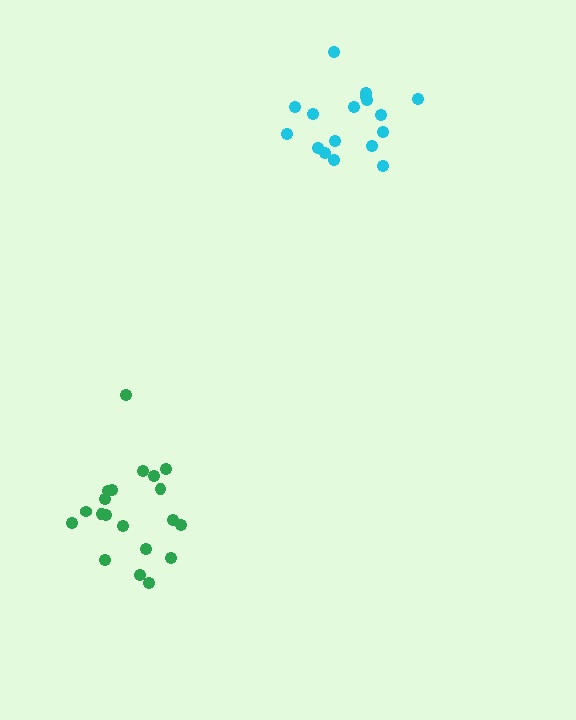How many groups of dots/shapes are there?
There are 2 groups.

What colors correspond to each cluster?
The clusters are colored: green, cyan.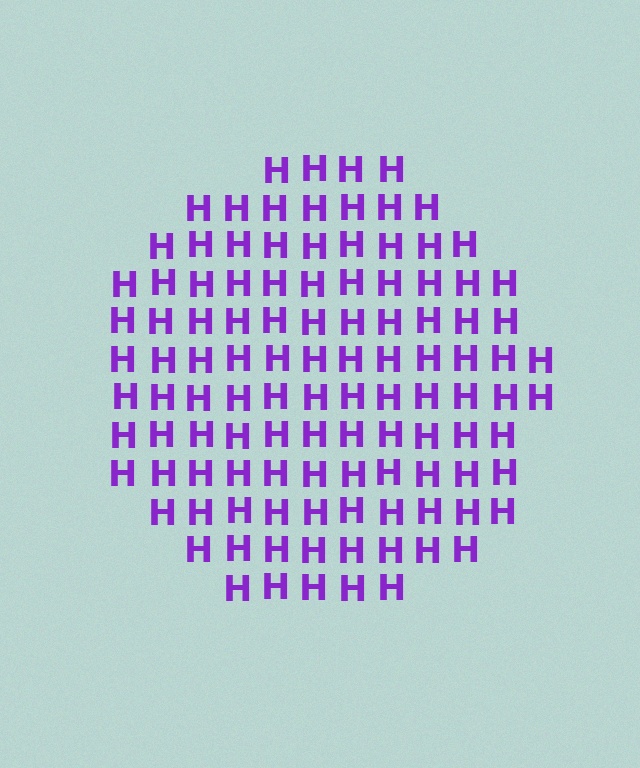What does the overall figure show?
The overall figure shows a circle.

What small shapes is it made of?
It is made of small letter H's.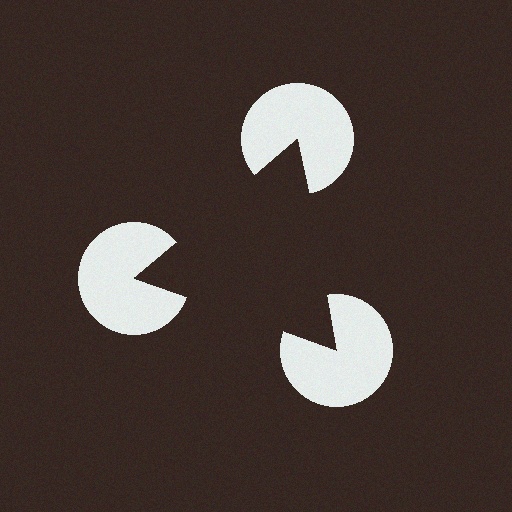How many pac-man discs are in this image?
There are 3 — one at each vertex of the illusory triangle.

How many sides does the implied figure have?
3 sides.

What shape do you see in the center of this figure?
An illusory triangle — its edges are inferred from the aligned wedge cuts in the pac-man discs, not physically drawn.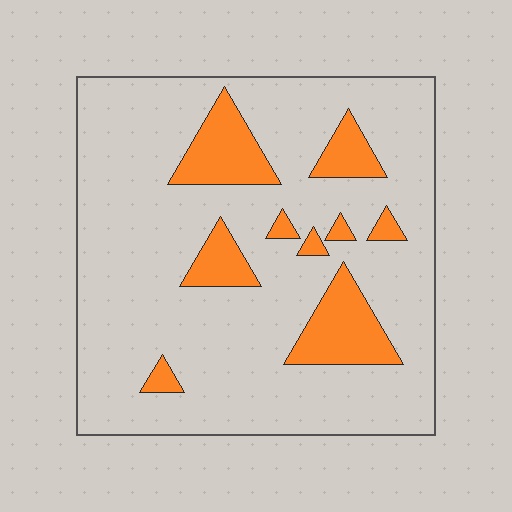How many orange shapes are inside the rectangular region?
9.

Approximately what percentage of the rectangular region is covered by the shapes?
Approximately 15%.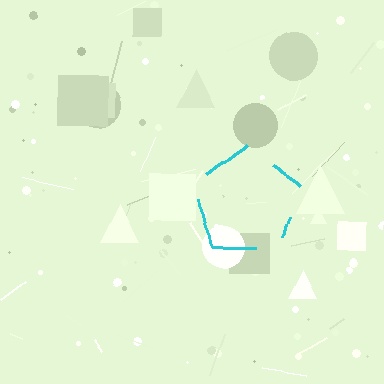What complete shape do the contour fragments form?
The contour fragments form a pentagon.